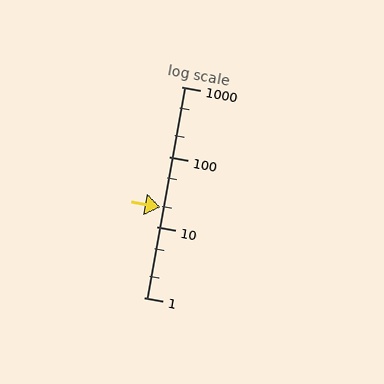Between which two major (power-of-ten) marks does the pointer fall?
The pointer is between 10 and 100.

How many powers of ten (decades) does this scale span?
The scale spans 3 decades, from 1 to 1000.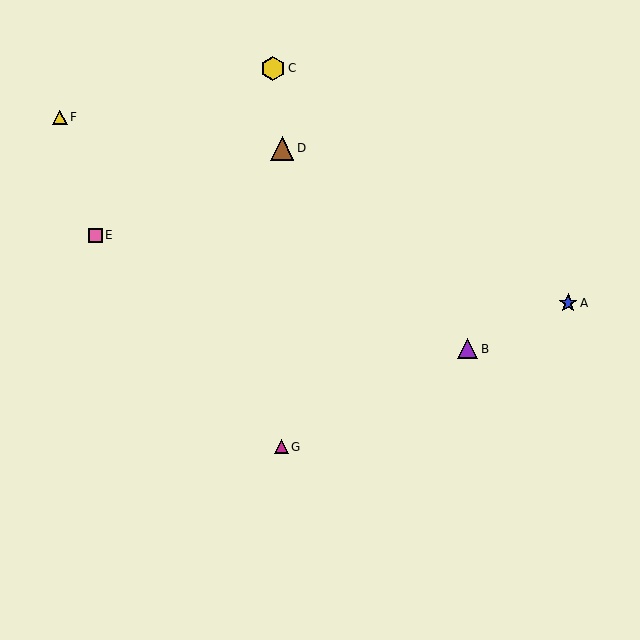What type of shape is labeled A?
Shape A is a blue star.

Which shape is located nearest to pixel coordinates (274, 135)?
The brown triangle (labeled D) at (282, 148) is nearest to that location.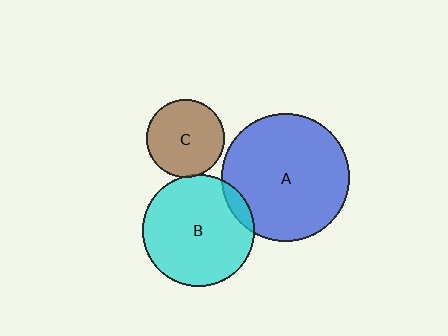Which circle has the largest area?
Circle A (blue).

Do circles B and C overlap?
Yes.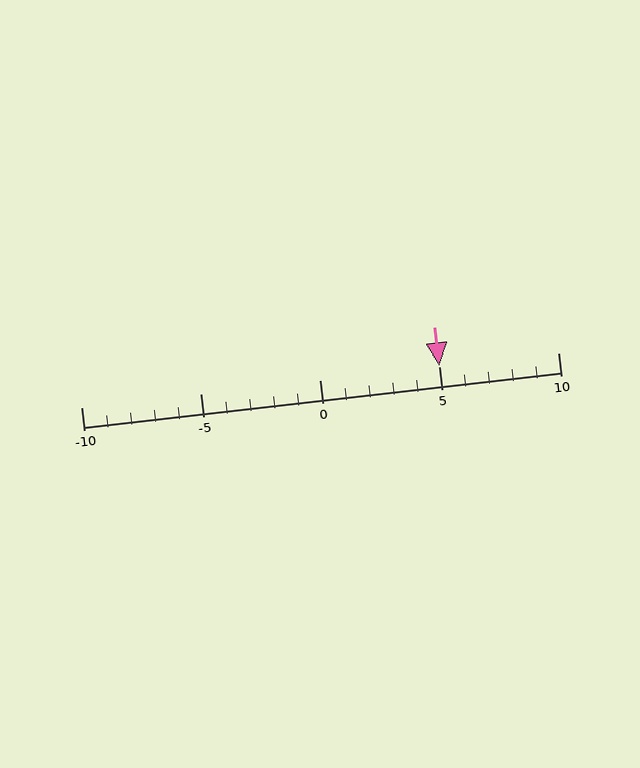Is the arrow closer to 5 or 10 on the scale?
The arrow is closer to 5.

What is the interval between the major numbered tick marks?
The major tick marks are spaced 5 units apart.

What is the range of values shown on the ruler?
The ruler shows values from -10 to 10.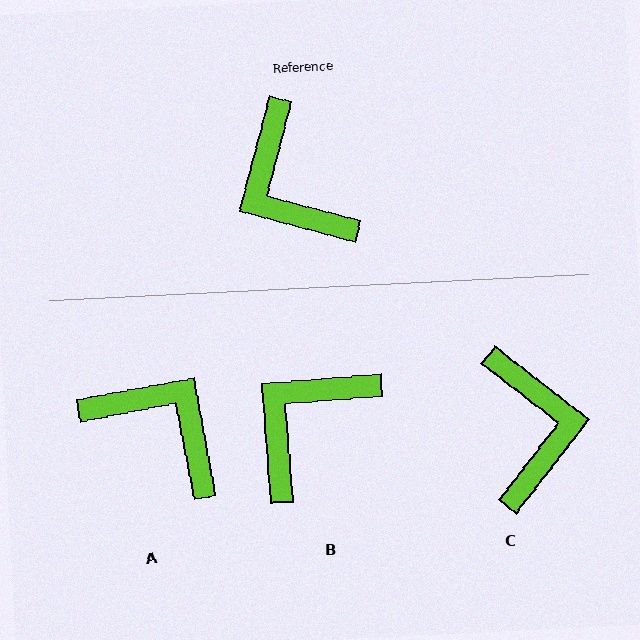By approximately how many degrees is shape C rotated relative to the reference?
Approximately 157 degrees counter-clockwise.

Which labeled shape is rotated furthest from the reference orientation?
C, about 157 degrees away.